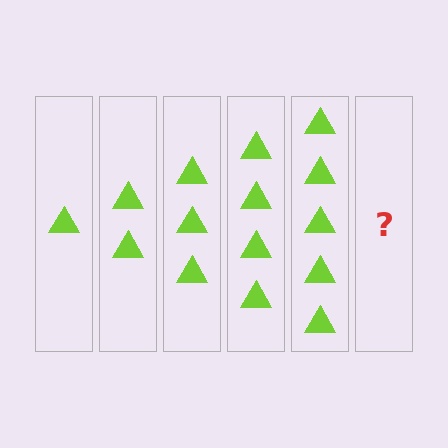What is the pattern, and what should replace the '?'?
The pattern is that each step adds one more triangle. The '?' should be 6 triangles.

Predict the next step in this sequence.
The next step is 6 triangles.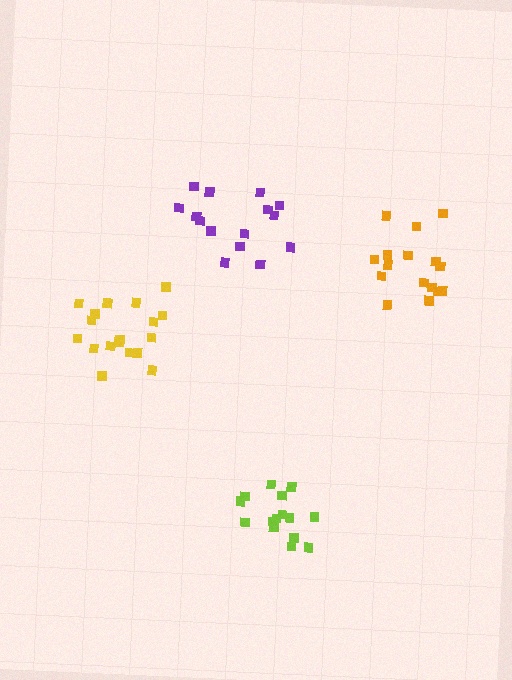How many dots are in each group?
Group 1: 15 dots, Group 2: 15 dots, Group 3: 16 dots, Group 4: 18 dots (64 total).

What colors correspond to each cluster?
The clusters are colored: lime, purple, orange, yellow.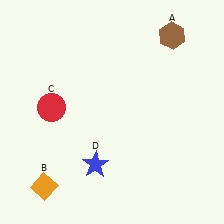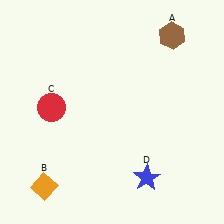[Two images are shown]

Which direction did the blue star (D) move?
The blue star (D) moved right.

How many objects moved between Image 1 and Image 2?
1 object moved between the two images.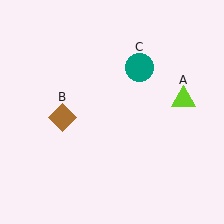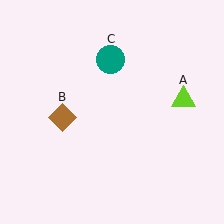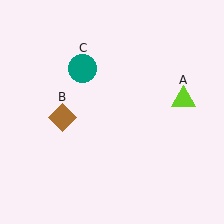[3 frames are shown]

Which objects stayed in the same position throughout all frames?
Lime triangle (object A) and brown diamond (object B) remained stationary.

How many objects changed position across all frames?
1 object changed position: teal circle (object C).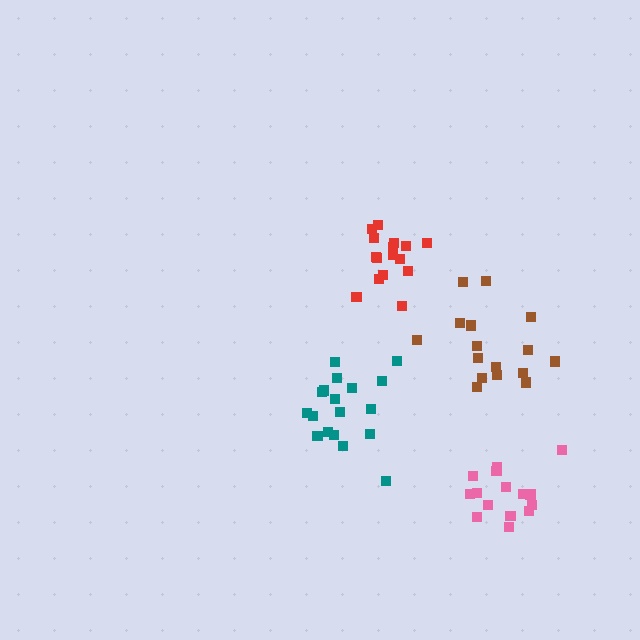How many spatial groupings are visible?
There are 4 spatial groupings.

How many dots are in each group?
Group 1: 15 dots, Group 2: 18 dots, Group 3: 16 dots, Group 4: 16 dots (65 total).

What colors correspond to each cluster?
The clusters are colored: pink, teal, red, brown.